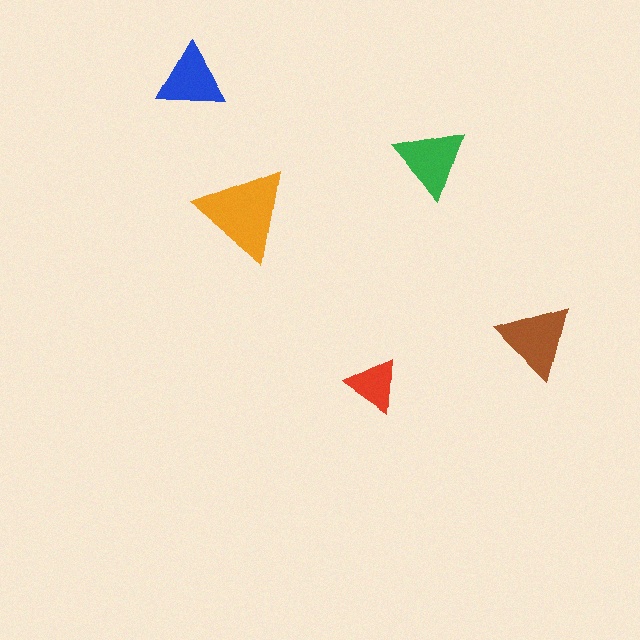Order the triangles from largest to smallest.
the orange one, the brown one, the green one, the blue one, the red one.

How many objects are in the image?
There are 5 objects in the image.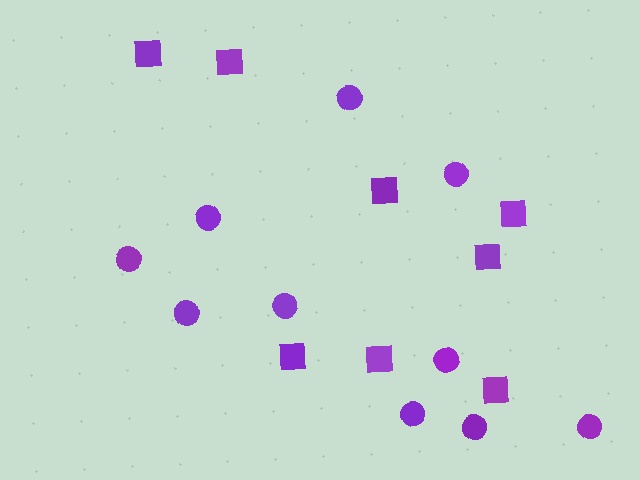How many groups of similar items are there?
There are 2 groups: one group of squares (8) and one group of circles (10).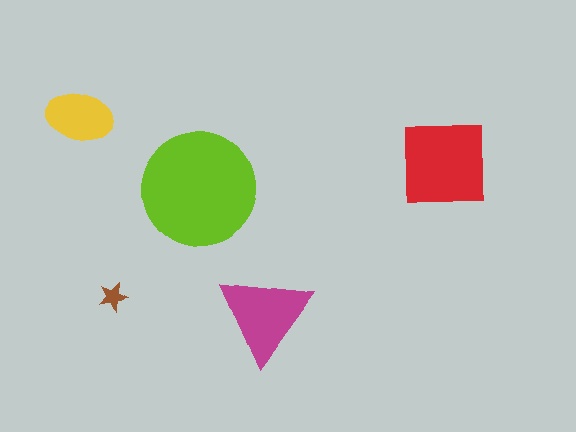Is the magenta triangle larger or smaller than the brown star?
Larger.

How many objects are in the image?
There are 5 objects in the image.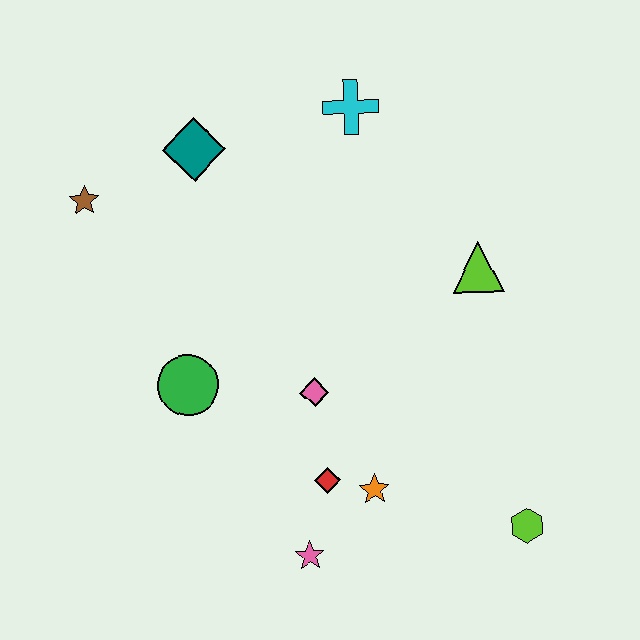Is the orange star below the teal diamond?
Yes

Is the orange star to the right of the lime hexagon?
No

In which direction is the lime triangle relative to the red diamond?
The lime triangle is above the red diamond.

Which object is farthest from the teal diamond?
The lime hexagon is farthest from the teal diamond.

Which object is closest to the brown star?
The teal diamond is closest to the brown star.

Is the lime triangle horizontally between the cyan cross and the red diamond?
No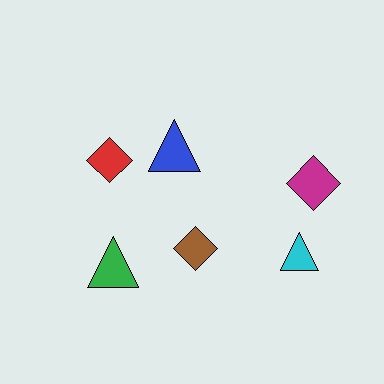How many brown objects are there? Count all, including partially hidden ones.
There is 1 brown object.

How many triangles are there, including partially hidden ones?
There are 3 triangles.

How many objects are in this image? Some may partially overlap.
There are 6 objects.